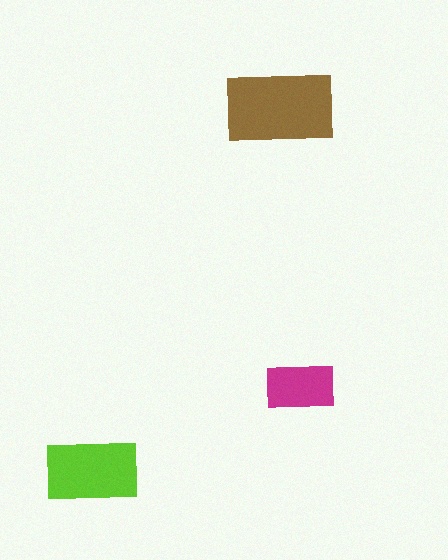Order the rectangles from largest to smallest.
the brown one, the lime one, the magenta one.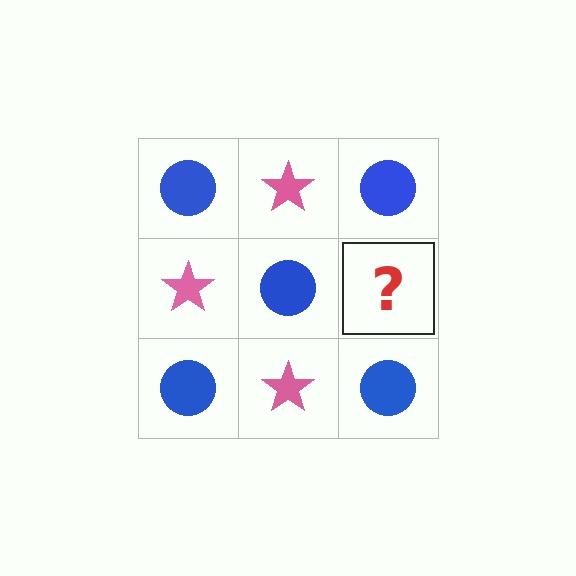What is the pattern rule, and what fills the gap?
The rule is that it alternates blue circle and pink star in a checkerboard pattern. The gap should be filled with a pink star.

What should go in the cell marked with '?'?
The missing cell should contain a pink star.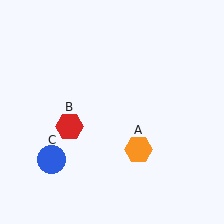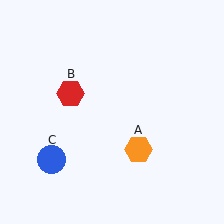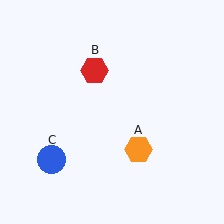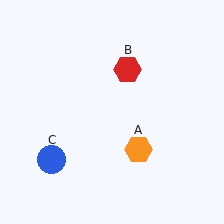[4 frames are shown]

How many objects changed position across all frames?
1 object changed position: red hexagon (object B).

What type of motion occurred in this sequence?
The red hexagon (object B) rotated clockwise around the center of the scene.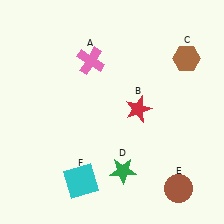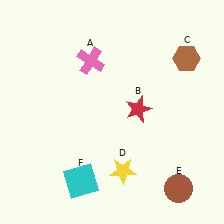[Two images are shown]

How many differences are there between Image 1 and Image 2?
There is 1 difference between the two images.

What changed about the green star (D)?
In Image 1, D is green. In Image 2, it changed to yellow.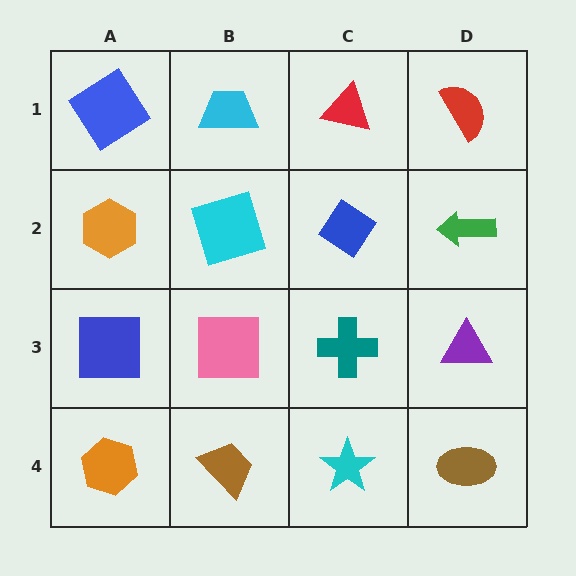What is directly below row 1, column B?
A cyan square.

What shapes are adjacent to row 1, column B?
A cyan square (row 2, column B), a blue diamond (row 1, column A), a red triangle (row 1, column C).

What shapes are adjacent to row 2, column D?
A red semicircle (row 1, column D), a purple triangle (row 3, column D), a blue diamond (row 2, column C).